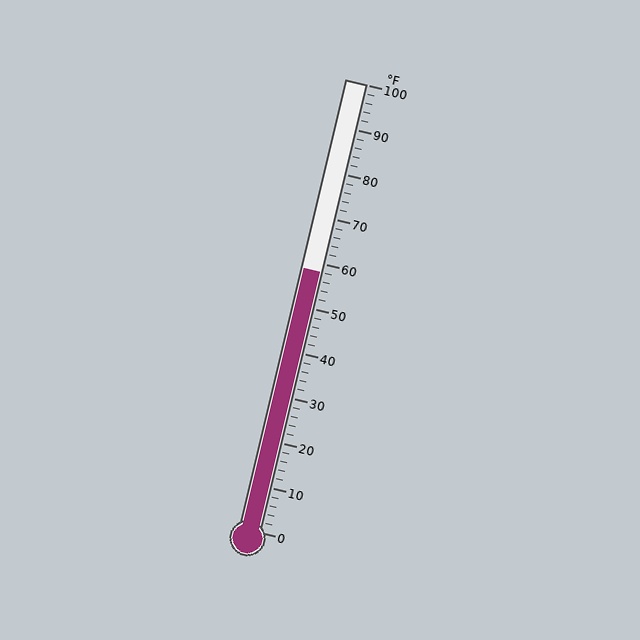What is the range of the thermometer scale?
The thermometer scale ranges from 0°F to 100°F.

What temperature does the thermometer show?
The thermometer shows approximately 58°F.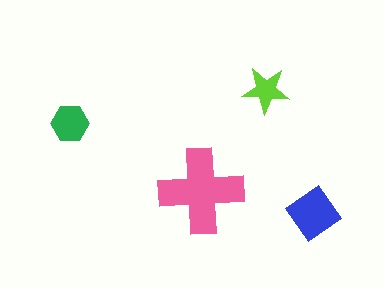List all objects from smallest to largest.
The lime star, the green hexagon, the blue diamond, the pink cross.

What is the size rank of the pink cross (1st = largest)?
1st.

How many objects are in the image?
There are 4 objects in the image.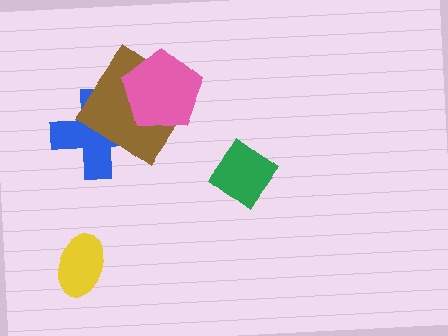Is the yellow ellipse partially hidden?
No, no other shape covers it.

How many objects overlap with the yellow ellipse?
0 objects overlap with the yellow ellipse.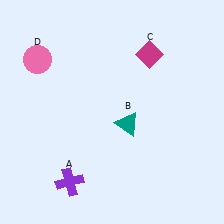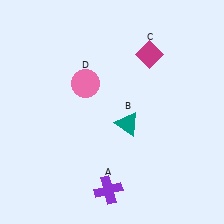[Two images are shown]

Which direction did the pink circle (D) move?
The pink circle (D) moved right.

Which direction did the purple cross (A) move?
The purple cross (A) moved right.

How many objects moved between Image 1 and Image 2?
2 objects moved between the two images.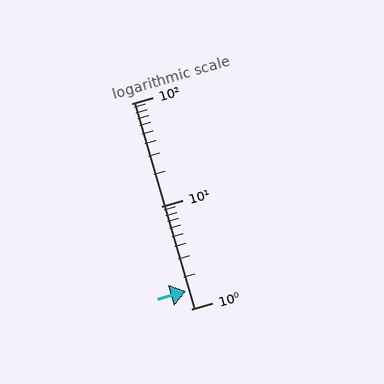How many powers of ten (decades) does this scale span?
The scale spans 2 decades, from 1 to 100.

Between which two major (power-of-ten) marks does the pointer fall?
The pointer is between 1 and 10.